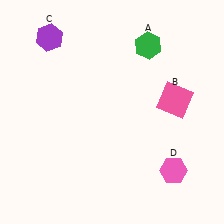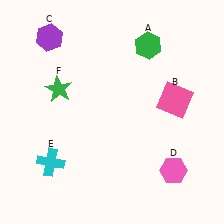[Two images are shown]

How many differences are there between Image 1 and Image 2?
There are 2 differences between the two images.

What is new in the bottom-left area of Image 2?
A cyan cross (E) was added in the bottom-left area of Image 2.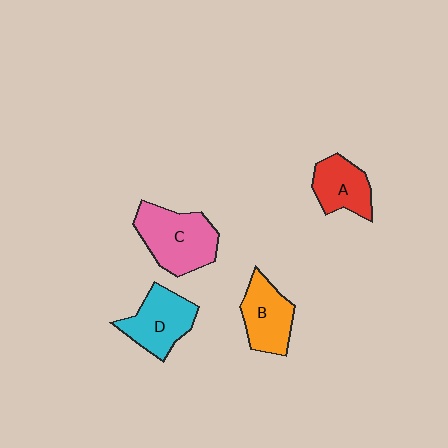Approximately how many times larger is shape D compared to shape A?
Approximately 1.2 times.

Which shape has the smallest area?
Shape A (red).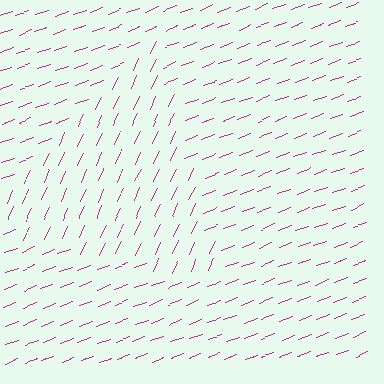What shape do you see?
I see a triangle.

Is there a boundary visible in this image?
Yes, there is a texture boundary formed by a change in line orientation.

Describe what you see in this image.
The image is filled with small magenta line segments. A triangle region in the image has lines oriented differently from the surrounding lines, creating a visible texture boundary.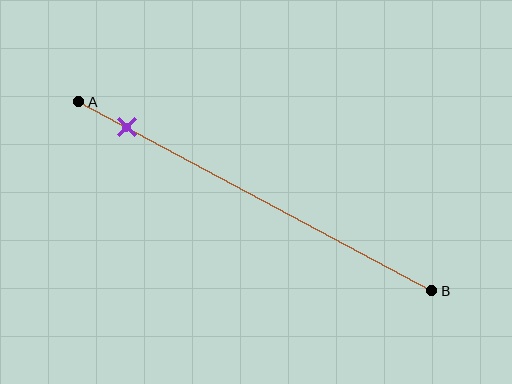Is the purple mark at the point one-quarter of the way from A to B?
No, the mark is at about 15% from A, not at the 25% one-quarter point.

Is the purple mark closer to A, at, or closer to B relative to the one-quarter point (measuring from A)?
The purple mark is closer to point A than the one-quarter point of segment AB.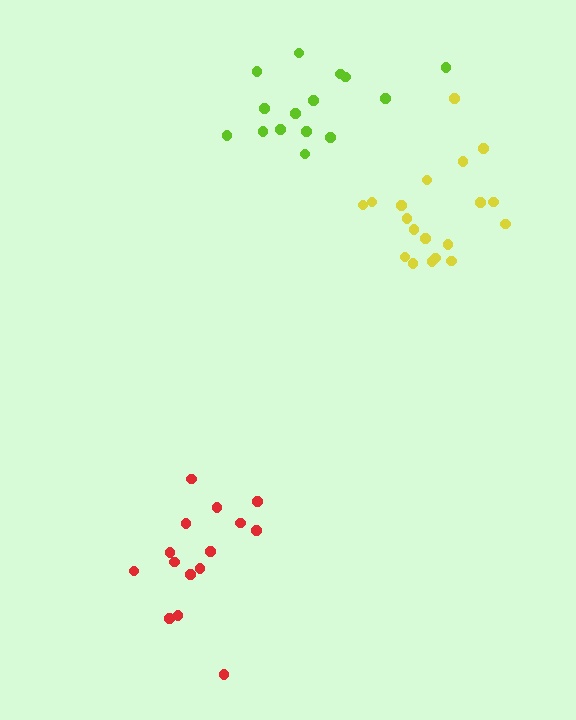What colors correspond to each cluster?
The clusters are colored: lime, yellow, red.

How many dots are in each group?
Group 1: 15 dots, Group 2: 19 dots, Group 3: 15 dots (49 total).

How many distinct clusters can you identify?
There are 3 distinct clusters.